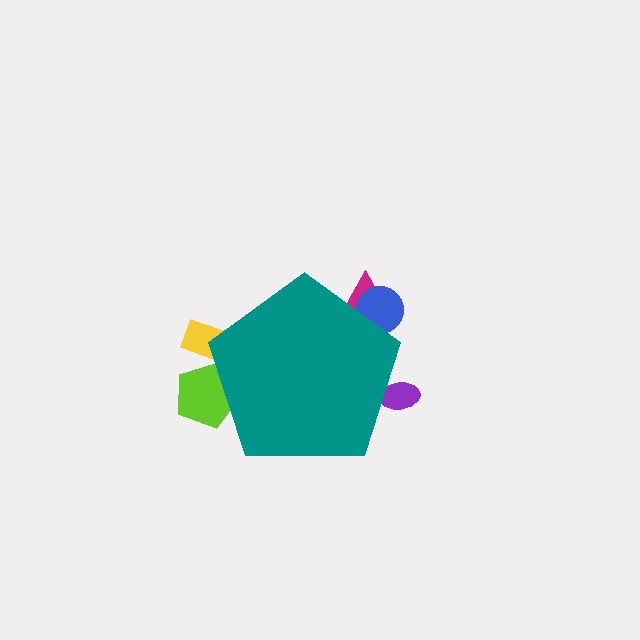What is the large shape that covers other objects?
A teal pentagon.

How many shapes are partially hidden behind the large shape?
5 shapes are partially hidden.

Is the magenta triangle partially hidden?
Yes, the magenta triangle is partially hidden behind the teal pentagon.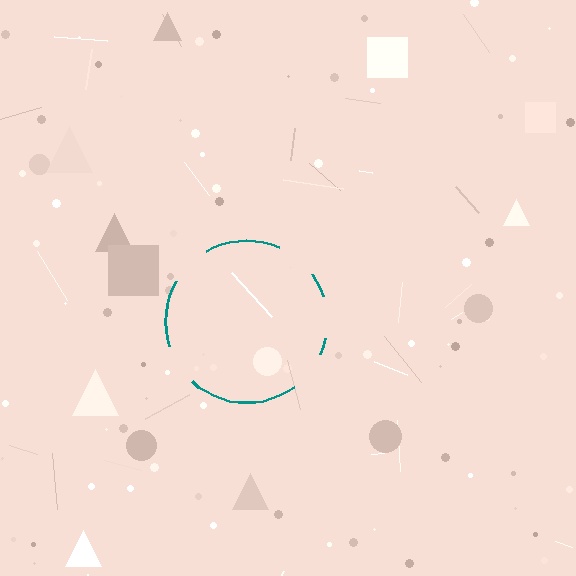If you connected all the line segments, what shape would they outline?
They would outline a circle.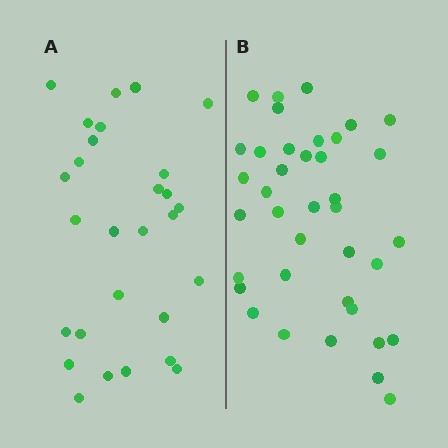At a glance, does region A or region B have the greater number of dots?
Region B (the right region) has more dots.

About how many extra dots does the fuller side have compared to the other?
Region B has roughly 10 or so more dots than region A.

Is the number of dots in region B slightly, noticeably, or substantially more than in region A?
Region B has noticeably more, but not dramatically so. The ratio is roughly 1.4 to 1.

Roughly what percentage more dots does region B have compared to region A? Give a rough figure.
About 35% more.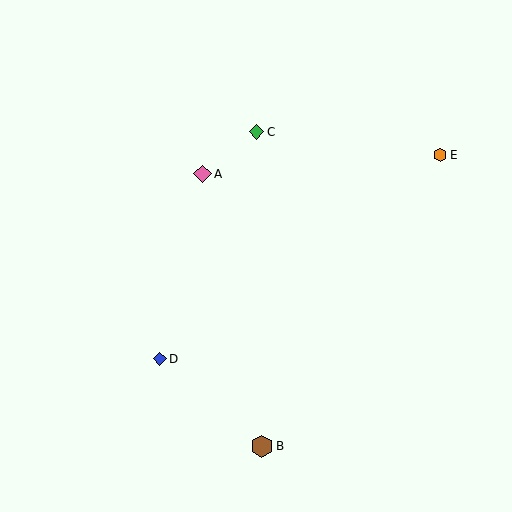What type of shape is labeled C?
Shape C is a green diamond.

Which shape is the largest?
The brown hexagon (labeled B) is the largest.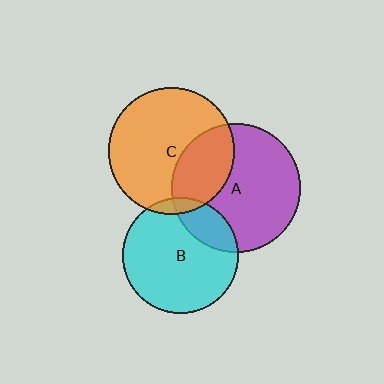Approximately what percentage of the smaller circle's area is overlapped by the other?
Approximately 5%.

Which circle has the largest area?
Circle A (purple).